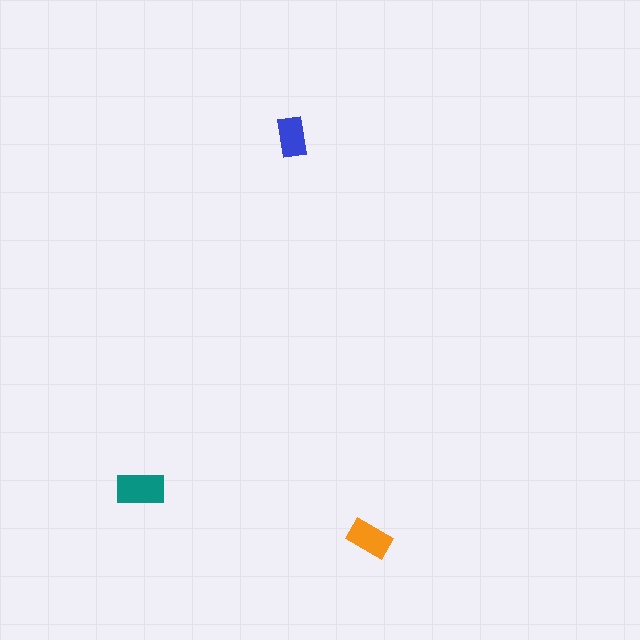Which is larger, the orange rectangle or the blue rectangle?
The orange one.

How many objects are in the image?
There are 3 objects in the image.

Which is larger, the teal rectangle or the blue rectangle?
The teal one.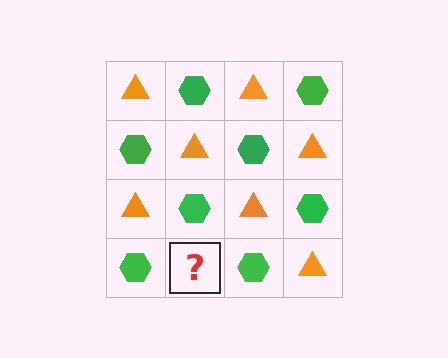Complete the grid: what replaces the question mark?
The question mark should be replaced with an orange triangle.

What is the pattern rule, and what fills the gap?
The rule is that it alternates orange triangle and green hexagon in a checkerboard pattern. The gap should be filled with an orange triangle.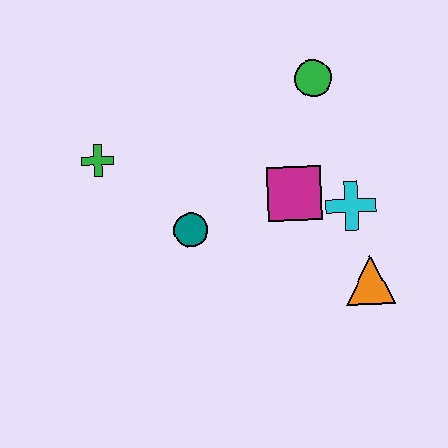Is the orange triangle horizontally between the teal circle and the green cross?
No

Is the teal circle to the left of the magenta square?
Yes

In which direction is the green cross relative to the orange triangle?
The green cross is to the left of the orange triangle.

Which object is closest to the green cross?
The teal circle is closest to the green cross.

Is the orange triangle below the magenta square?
Yes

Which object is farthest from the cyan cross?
The green cross is farthest from the cyan cross.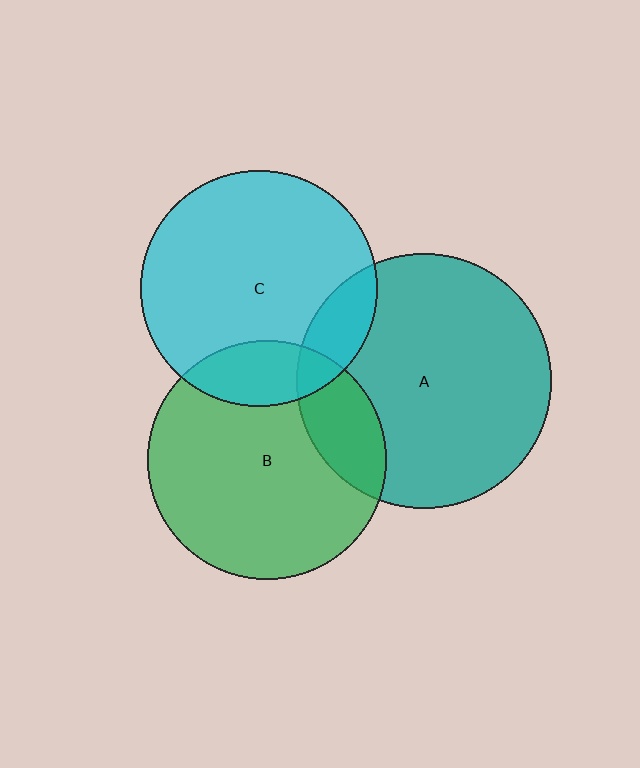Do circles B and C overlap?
Yes.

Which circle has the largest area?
Circle A (teal).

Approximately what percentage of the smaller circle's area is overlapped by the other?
Approximately 15%.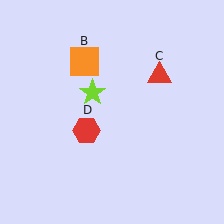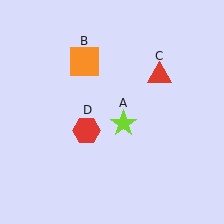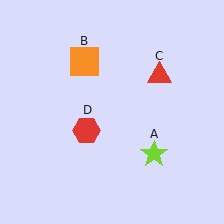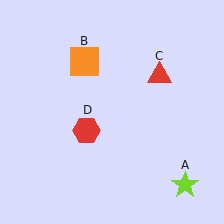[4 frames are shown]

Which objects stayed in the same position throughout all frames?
Orange square (object B) and red triangle (object C) and red hexagon (object D) remained stationary.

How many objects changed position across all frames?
1 object changed position: lime star (object A).